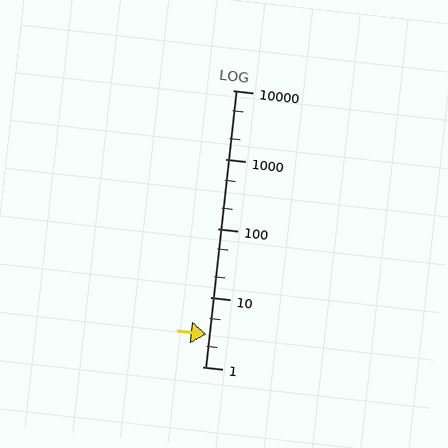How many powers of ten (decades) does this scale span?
The scale spans 4 decades, from 1 to 10000.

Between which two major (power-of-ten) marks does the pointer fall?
The pointer is between 1 and 10.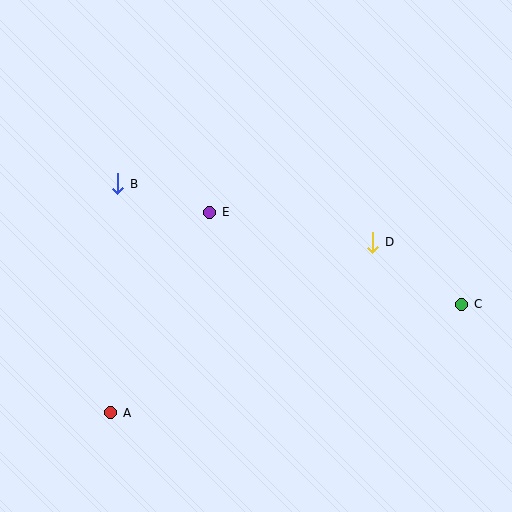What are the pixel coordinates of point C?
Point C is at (462, 304).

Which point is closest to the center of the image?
Point E at (210, 212) is closest to the center.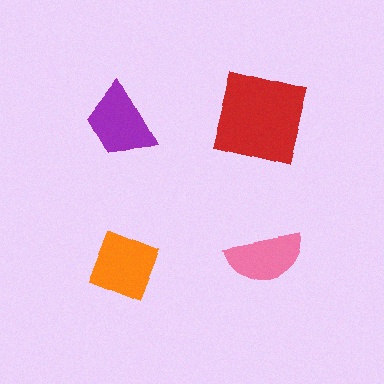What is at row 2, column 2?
A pink semicircle.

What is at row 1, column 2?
A red square.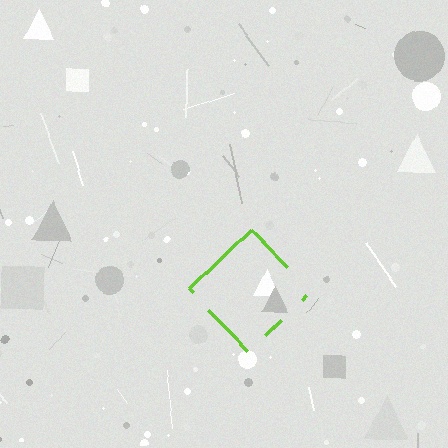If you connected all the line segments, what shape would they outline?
They would outline a diamond.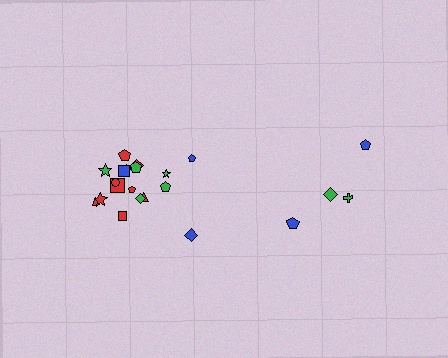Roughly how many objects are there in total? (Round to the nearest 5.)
Roughly 20 objects in total.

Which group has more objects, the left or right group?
The left group.